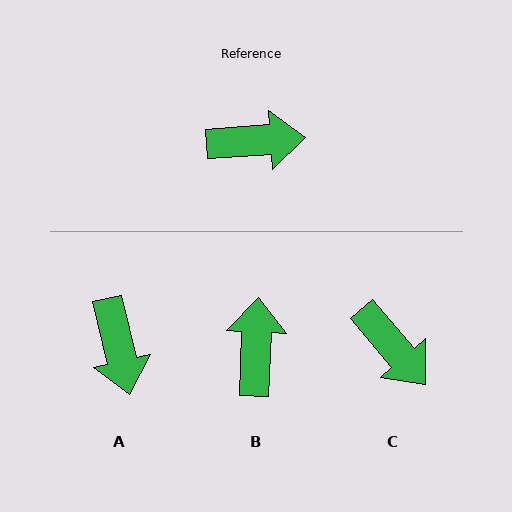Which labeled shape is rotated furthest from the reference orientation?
B, about 84 degrees away.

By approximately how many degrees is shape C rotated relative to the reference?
Approximately 54 degrees clockwise.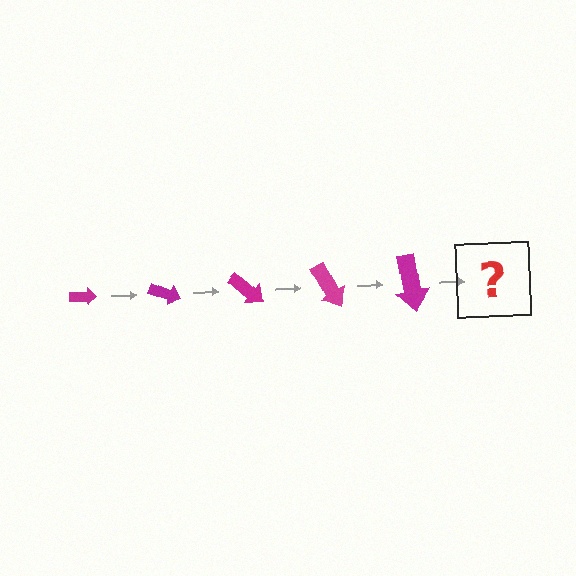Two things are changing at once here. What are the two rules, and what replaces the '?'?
The two rules are that the arrow grows larger each step and it rotates 20 degrees each step. The '?' should be an arrow, larger than the previous one and rotated 100 degrees from the start.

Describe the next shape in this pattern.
It should be an arrow, larger than the previous one and rotated 100 degrees from the start.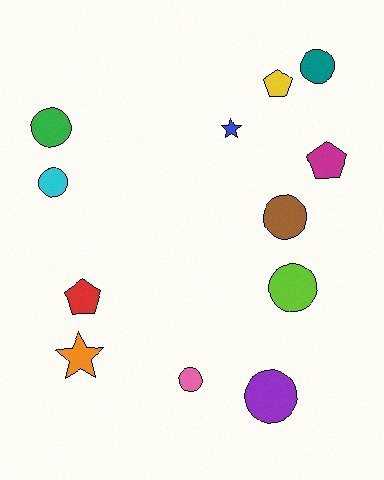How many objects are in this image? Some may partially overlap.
There are 12 objects.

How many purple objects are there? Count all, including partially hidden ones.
There is 1 purple object.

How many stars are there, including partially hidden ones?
There are 2 stars.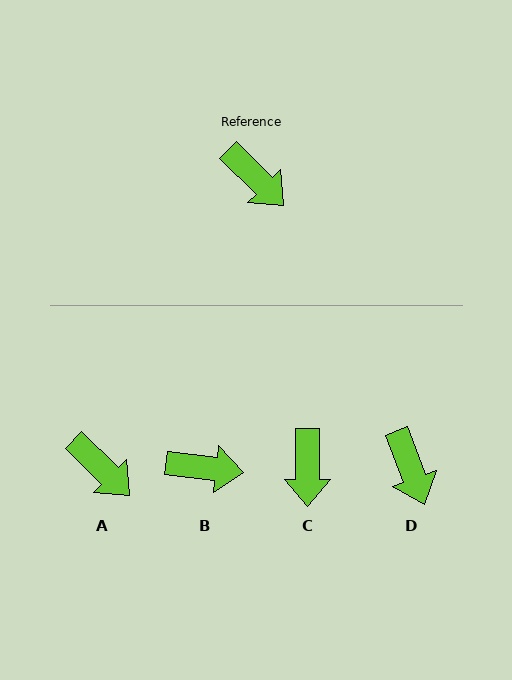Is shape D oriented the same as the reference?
No, it is off by about 24 degrees.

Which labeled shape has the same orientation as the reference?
A.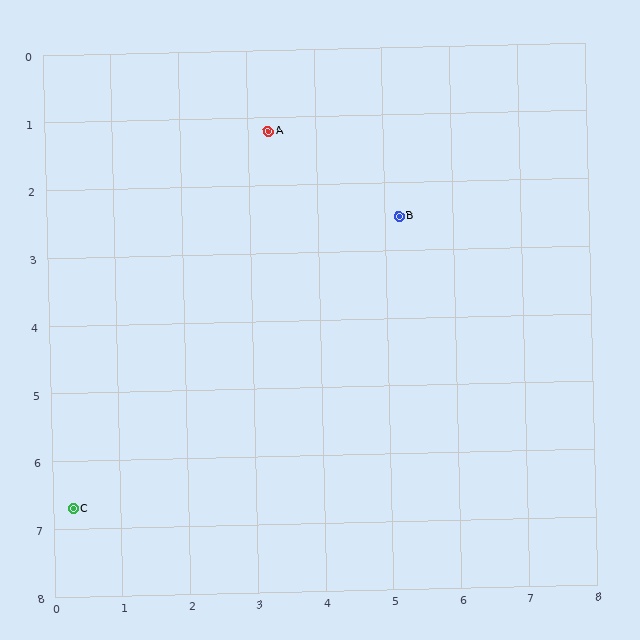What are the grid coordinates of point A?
Point A is at approximately (3.3, 1.2).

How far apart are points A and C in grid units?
Points A and C are about 6.3 grid units apart.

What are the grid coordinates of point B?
Point B is at approximately (5.2, 2.5).